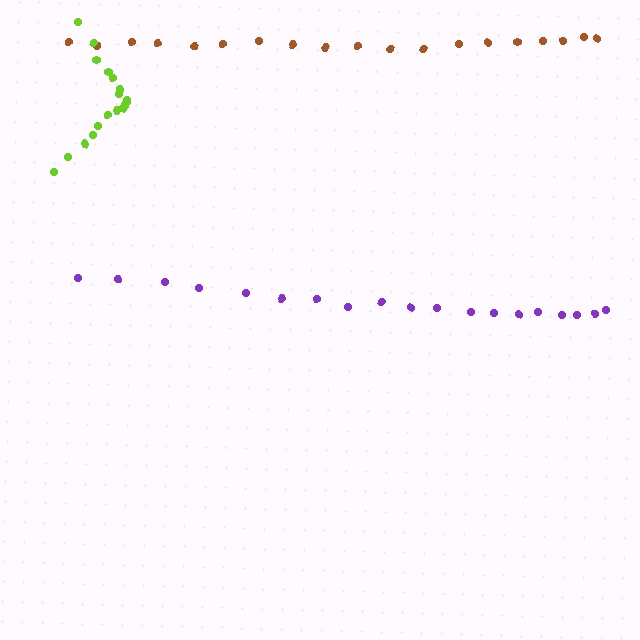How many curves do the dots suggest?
There are 3 distinct paths.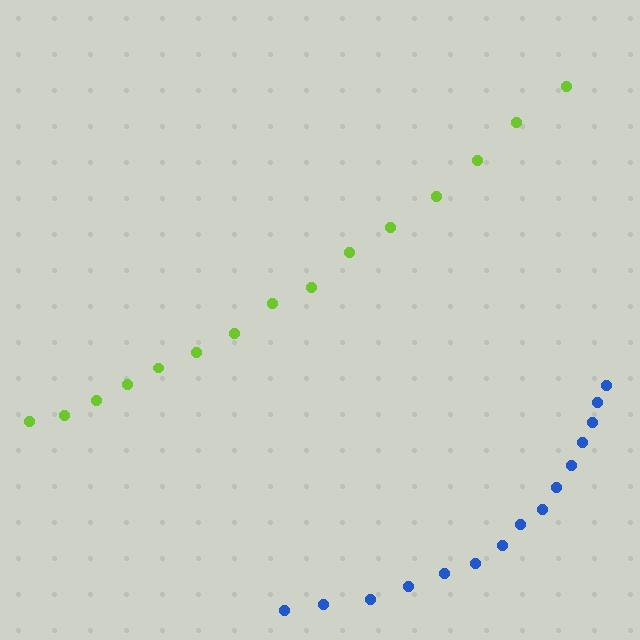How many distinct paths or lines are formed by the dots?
There are 2 distinct paths.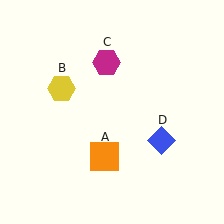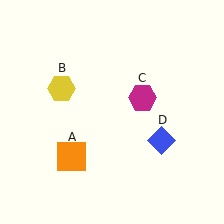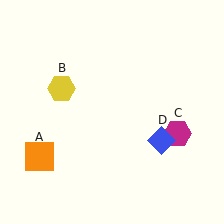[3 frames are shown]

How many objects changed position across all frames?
2 objects changed position: orange square (object A), magenta hexagon (object C).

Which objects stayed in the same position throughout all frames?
Yellow hexagon (object B) and blue diamond (object D) remained stationary.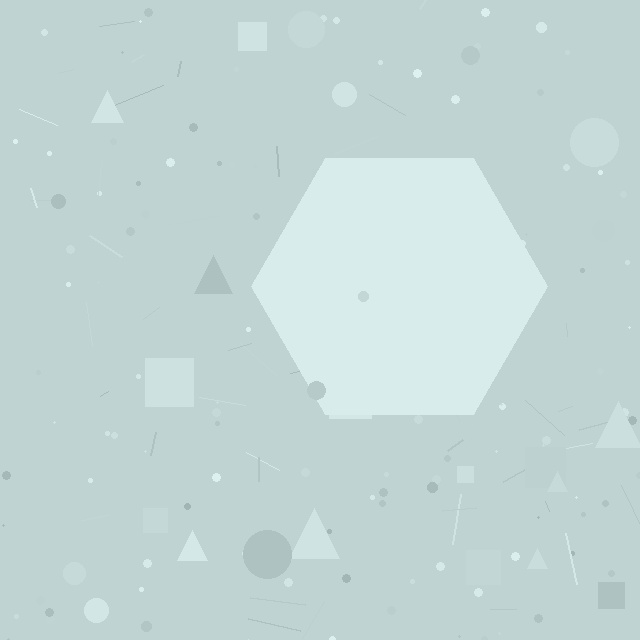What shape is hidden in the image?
A hexagon is hidden in the image.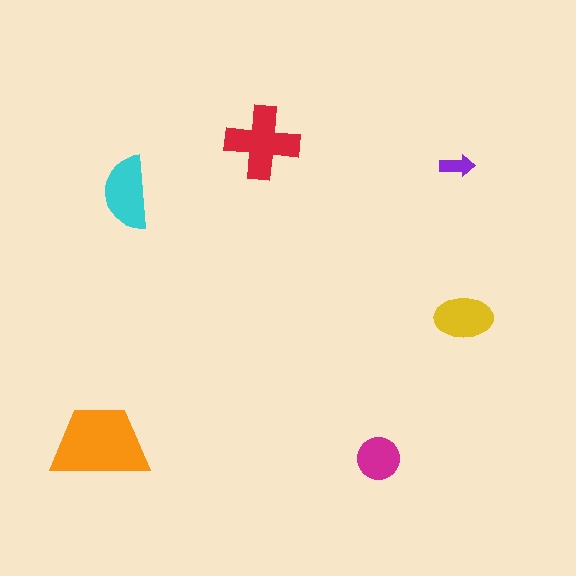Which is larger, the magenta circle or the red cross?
The red cross.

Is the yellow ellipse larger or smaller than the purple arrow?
Larger.